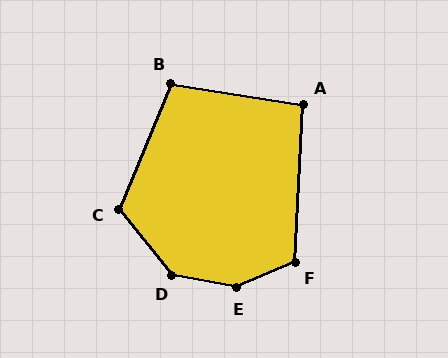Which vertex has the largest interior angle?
E, at approximately 145 degrees.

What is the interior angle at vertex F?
Approximately 117 degrees (obtuse).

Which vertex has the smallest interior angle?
A, at approximately 96 degrees.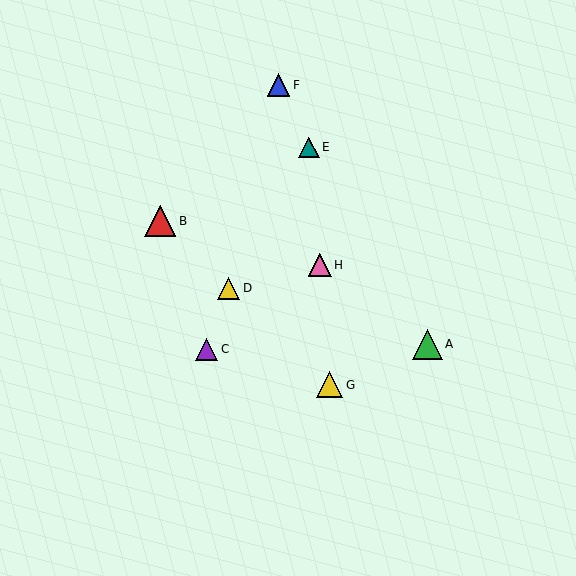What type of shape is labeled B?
Shape B is a red triangle.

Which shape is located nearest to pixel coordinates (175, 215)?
The red triangle (labeled B) at (160, 221) is nearest to that location.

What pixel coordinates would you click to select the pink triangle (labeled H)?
Click at (320, 265) to select the pink triangle H.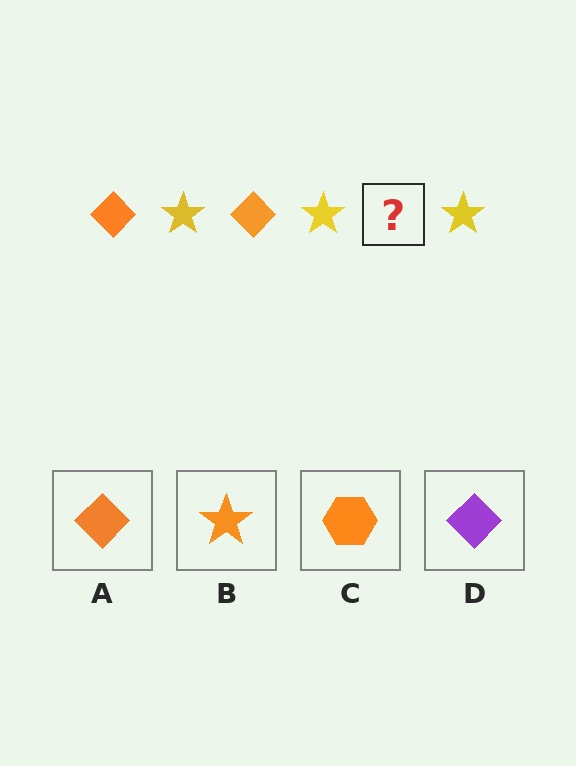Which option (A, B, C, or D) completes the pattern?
A.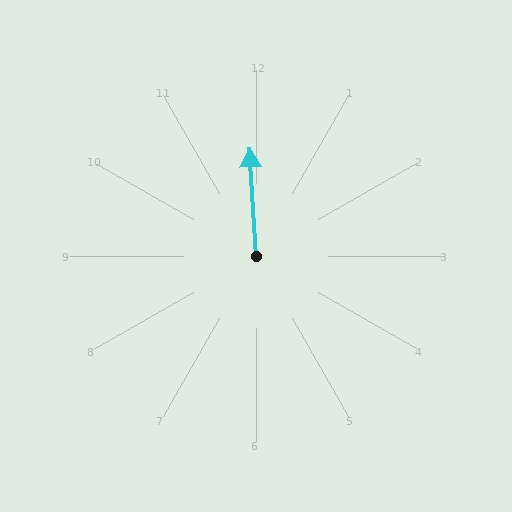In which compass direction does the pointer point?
North.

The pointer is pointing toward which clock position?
Roughly 12 o'clock.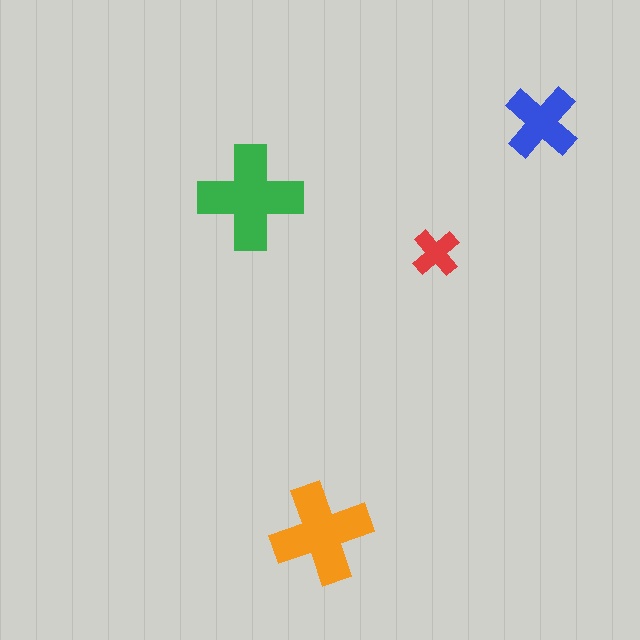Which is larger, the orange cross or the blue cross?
The orange one.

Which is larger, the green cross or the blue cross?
The green one.